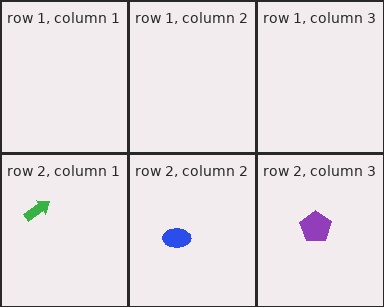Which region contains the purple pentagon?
The row 2, column 3 region.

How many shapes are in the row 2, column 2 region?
1.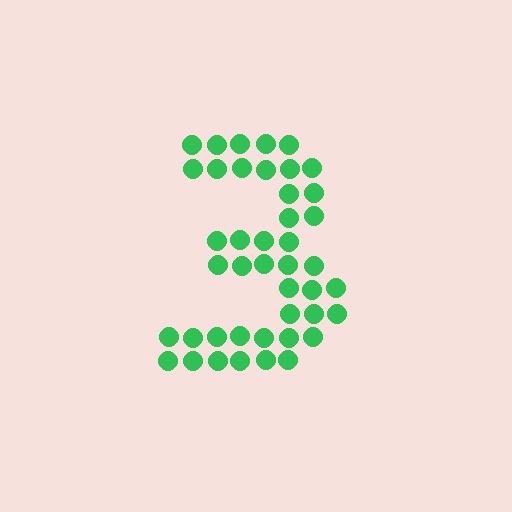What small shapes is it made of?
It is made of small circles.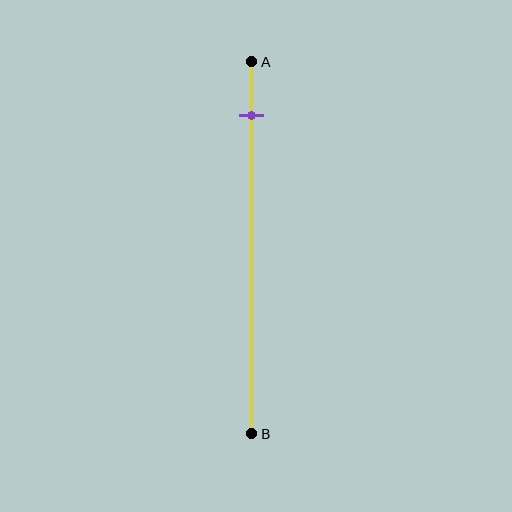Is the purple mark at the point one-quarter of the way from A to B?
No, the mark is at about 15% from A, not at the 25% one-quarter point.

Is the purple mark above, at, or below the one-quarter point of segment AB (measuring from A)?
The purple mark is above the one-quarter point of segment AB.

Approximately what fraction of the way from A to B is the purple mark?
The purple mark is approximately 15% of the way from A to B.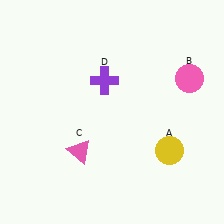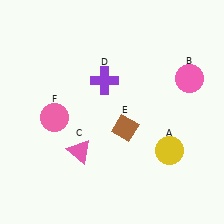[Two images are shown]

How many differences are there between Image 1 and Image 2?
There are 2 differences between the two images.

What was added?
A brown diamond (E), a pink circle (F) were added in Image 2.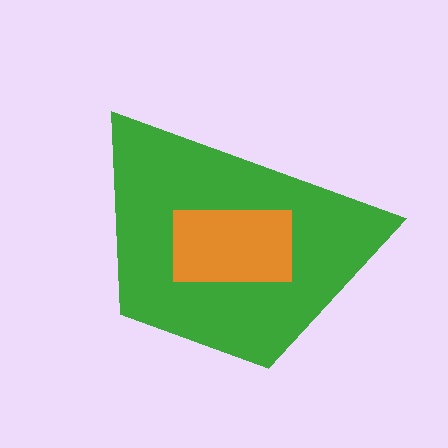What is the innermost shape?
The orange rectangle.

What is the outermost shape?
The green trapezoid.